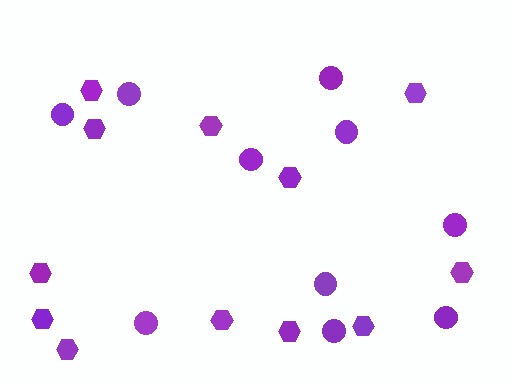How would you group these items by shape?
There are 2 groups: one group of circles (10) and one group of hexagons (12).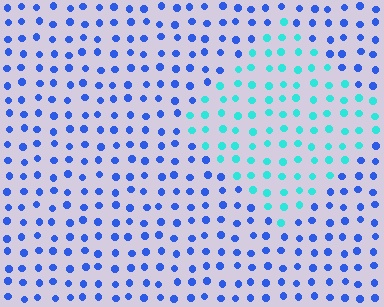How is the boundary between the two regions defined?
The boundary is defined purely by a slight shift in hue (about 49 degrees). Spacing, size, and orientation are identical on both sides.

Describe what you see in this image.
The image is filled with small blue elements in a uniform arrangement. A diamond-shaped region is visible where the elements are tinted to a slightly different hue, forming a subtle color boundary.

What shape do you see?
I see a diamond.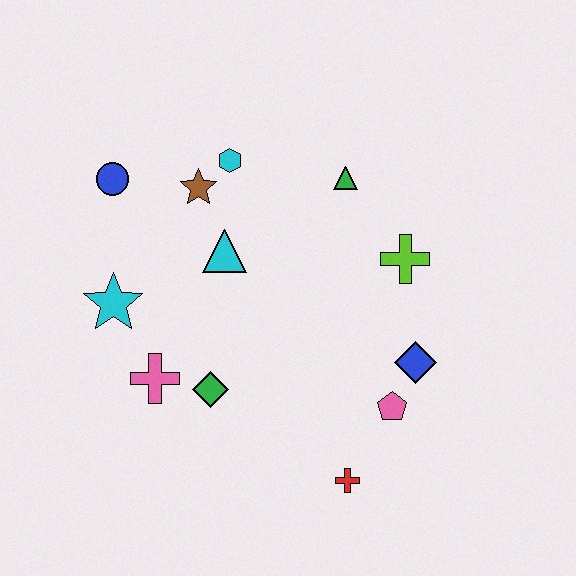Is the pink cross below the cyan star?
Yes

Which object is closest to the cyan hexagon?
The brown star is closest to the cyan hexagon.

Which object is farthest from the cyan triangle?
The red cross is farthest from the cyan triangle.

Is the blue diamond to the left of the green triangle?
No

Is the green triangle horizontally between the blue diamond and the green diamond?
Yes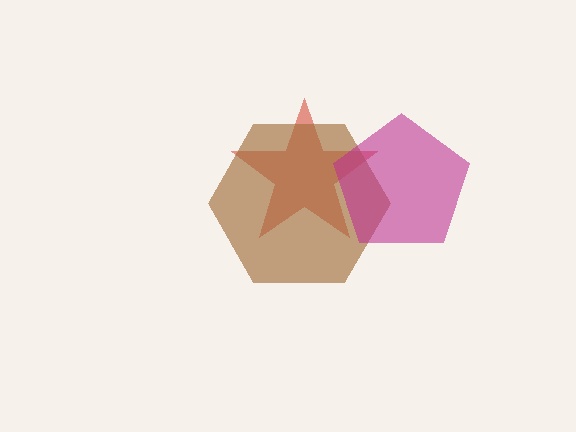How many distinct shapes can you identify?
There are 3 distinct shapes: a red star, a brown hexagon, a magenta pentagon.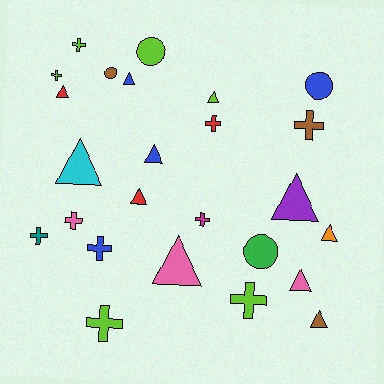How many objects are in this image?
There are 25 objects.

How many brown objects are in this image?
There are 3 brown objects.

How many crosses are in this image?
There are 10 crosses.